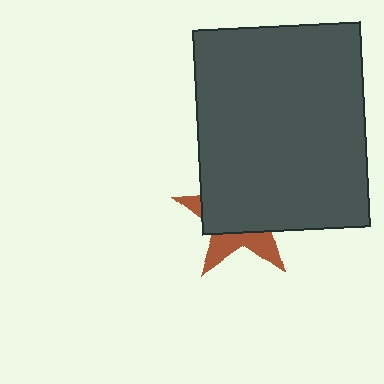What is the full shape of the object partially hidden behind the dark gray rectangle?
The partially hidden object is a brown star.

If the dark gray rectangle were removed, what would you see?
You would see the complete brown star.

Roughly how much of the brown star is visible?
A small part of it is visible (roughly 34%).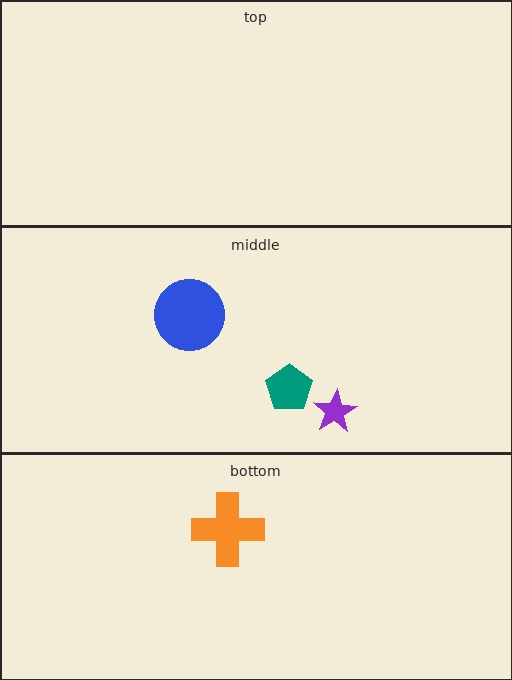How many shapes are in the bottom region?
1.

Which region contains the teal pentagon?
The middle region.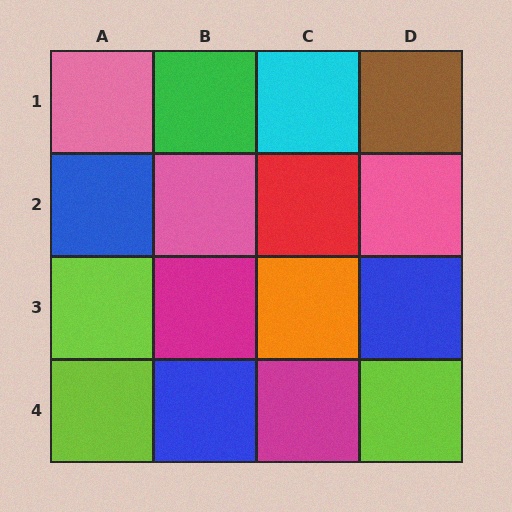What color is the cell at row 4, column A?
Lime.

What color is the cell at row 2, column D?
Pink.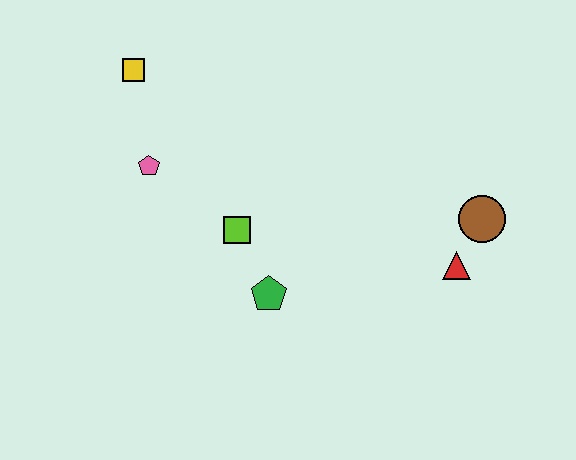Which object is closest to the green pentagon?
The lime square is closest to the green pentagon.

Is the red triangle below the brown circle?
Yes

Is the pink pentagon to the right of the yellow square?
Yes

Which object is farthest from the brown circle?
The yellow square is farthest from the brown circle.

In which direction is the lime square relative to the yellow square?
The lime square is below the yellow square.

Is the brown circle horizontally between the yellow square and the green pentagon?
No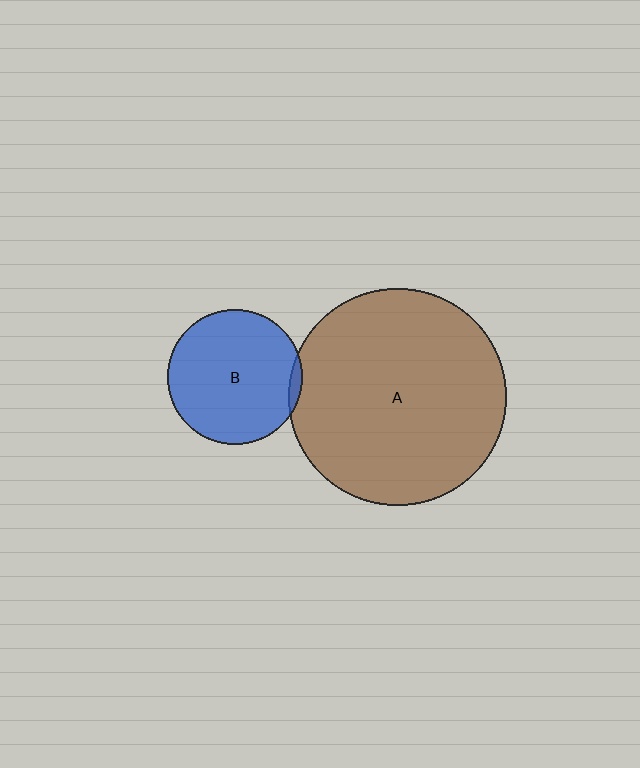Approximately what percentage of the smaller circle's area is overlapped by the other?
Approximately 5%.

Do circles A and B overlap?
Yes.